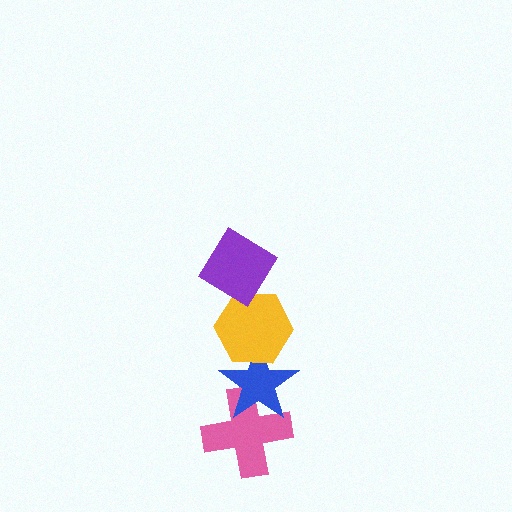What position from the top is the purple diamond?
The purple diamond is 1st from the top.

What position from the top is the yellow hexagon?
The yellow hexagon is 2nd from the top.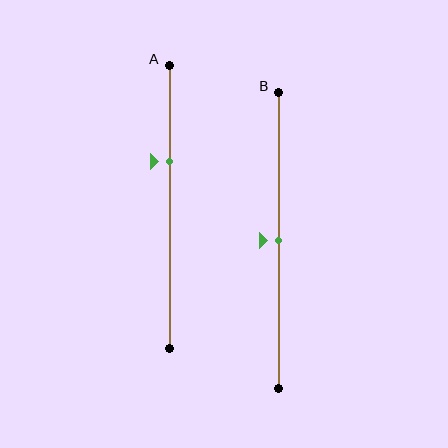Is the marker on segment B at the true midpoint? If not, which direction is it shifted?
Yes, the marker on segment B is at the true midpoint.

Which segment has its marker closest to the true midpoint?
Segment B has its marker closest to the true midpoint.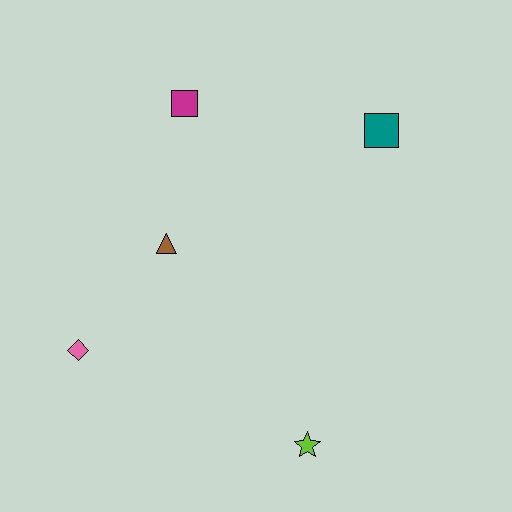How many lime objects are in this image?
There is 1 lime object.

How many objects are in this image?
There are 5 objects.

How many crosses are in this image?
There are no crosses.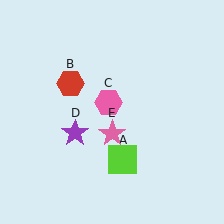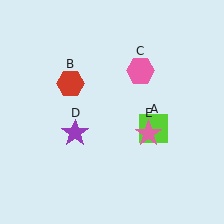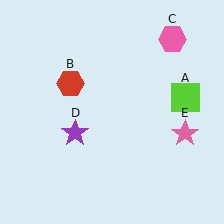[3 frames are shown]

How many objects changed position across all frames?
3 objects changed position: lime square (object A), pink hexagon (object C), pink star (object E).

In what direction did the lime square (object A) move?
The lime square (object A) moved up and to the right.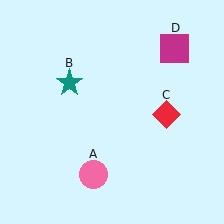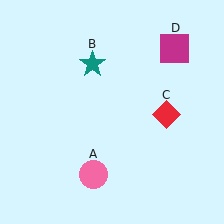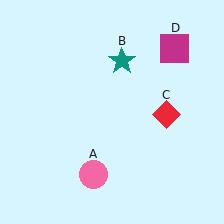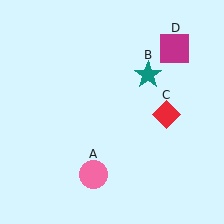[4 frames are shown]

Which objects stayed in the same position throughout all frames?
Pink circle (object A) and red diamond (object C) and magenta square (object D) remained stationary.